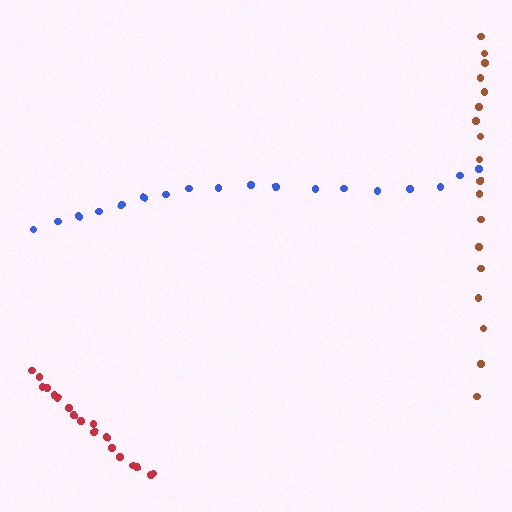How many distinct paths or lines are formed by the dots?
There are 3 distinct paths.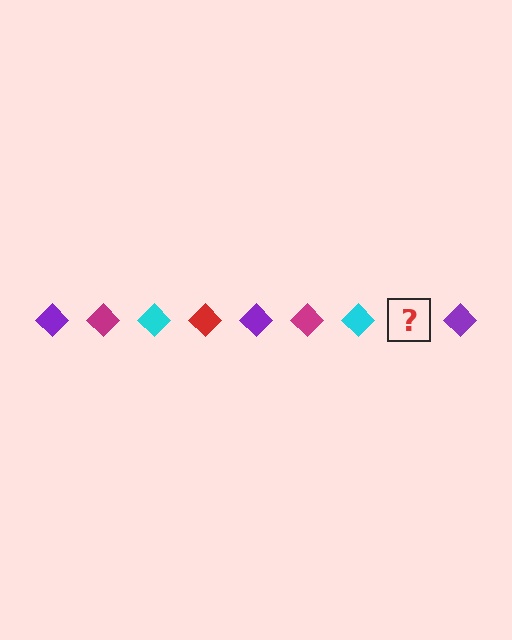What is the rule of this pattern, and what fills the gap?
The rule is that the pattern cycles through purple, magenta, cyan, red diamonds. The gap should be filled with a red diamond.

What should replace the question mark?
The question mark should be replaced with a red diamond.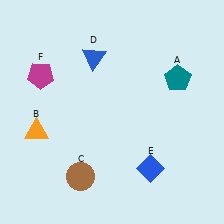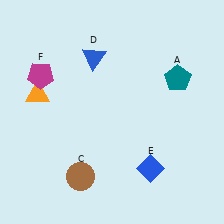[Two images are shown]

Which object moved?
The orange triangle (B) moved up.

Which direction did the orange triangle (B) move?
The orange triangle (B) moved up.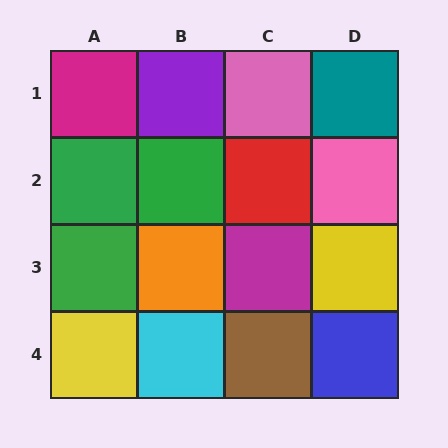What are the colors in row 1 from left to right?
Magenta, purple, pink, teal.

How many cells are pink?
2 cells are pink.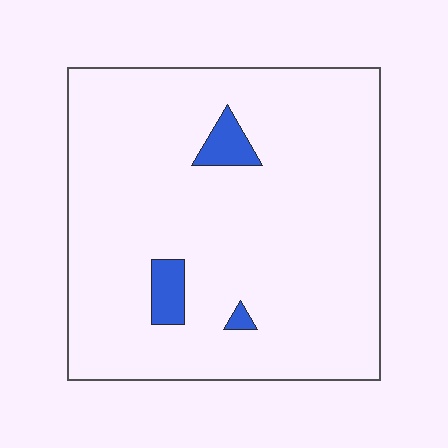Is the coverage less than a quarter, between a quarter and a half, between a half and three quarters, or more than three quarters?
Less than a quarter.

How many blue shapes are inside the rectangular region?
3.